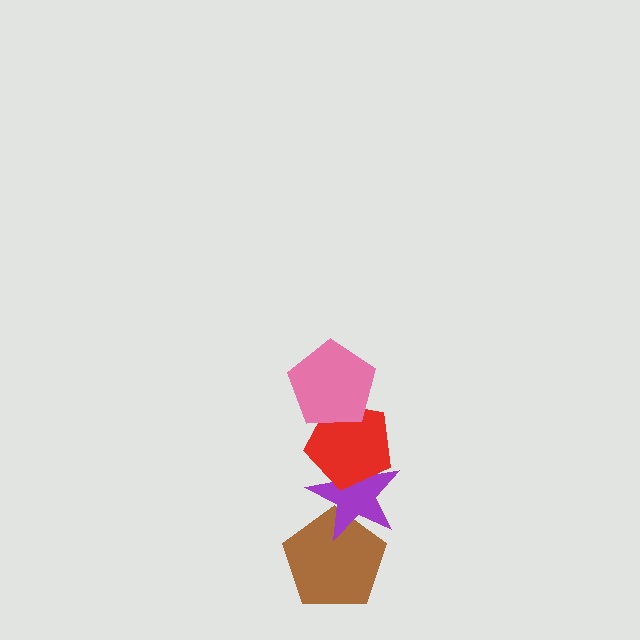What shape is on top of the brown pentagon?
The purple star is on top of the brown pentagon.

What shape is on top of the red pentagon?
The pink pentagon is on top of the red pentagon.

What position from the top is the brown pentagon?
The brown pentagon is 4th from the top.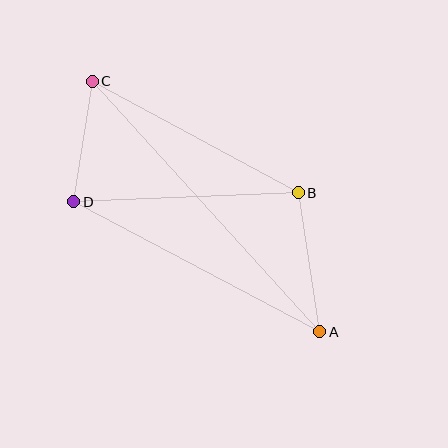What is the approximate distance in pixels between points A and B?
The distance between A and B is approximately 141 pixels.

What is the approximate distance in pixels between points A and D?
The distance between A and D is approximately 278 pixels.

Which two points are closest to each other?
Points C and D are closest to each other.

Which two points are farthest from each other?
Points A and C are farthest from each other.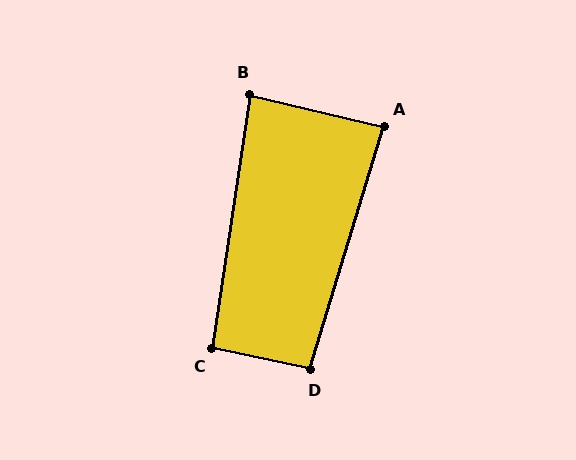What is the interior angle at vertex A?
Approximately 87 degrees (approximately right).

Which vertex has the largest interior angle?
D, at approximately 95 degrees.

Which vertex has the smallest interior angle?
B, at approximately 85 degrees.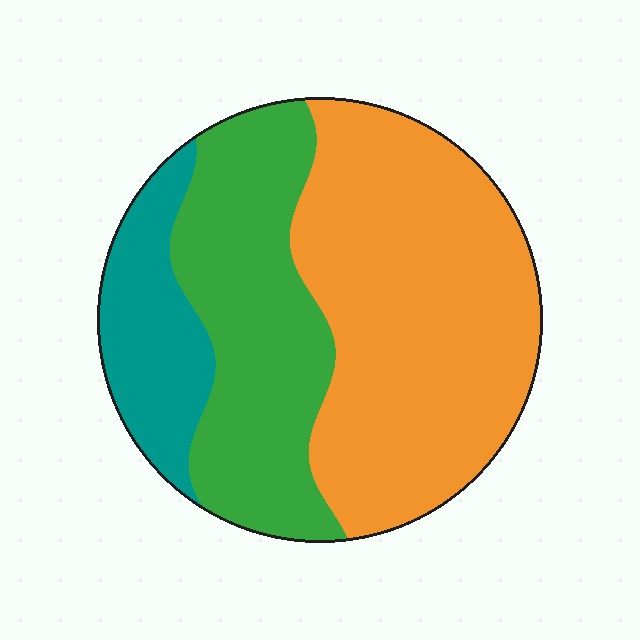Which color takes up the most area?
Orange, at roughly 50%.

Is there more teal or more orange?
Orange.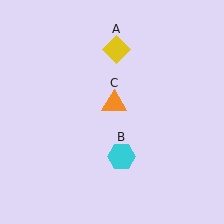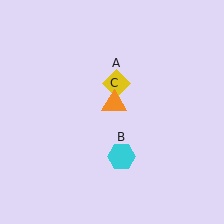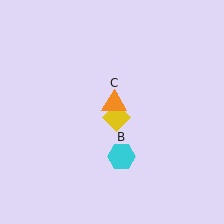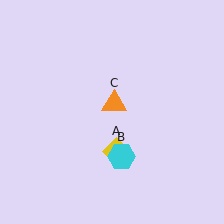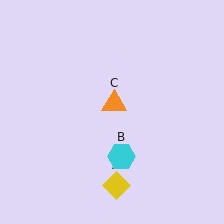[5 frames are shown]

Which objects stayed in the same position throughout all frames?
Cyan hexagon (object B) and orange triangle (object C) remained stationary.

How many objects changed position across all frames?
1 object changed position: yellow diamond (object A).